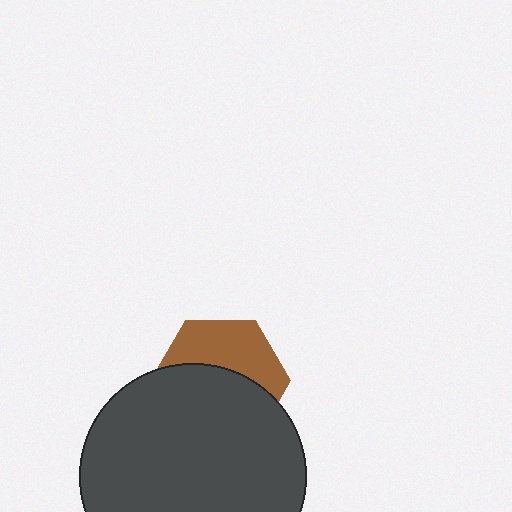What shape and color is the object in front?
The object in front is a dark gray circle.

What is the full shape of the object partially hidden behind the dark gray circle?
The partially hidden object is a brown hexagon.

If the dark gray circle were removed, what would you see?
You would see the complete brown hexagon.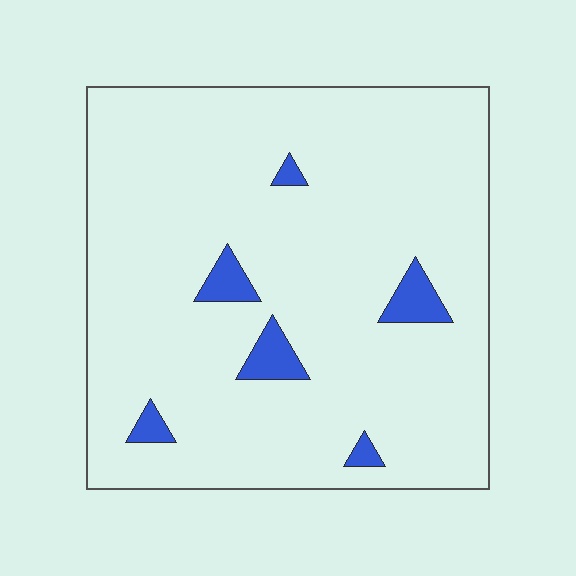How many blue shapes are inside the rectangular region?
6.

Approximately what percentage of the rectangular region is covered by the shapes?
Approximately 5%.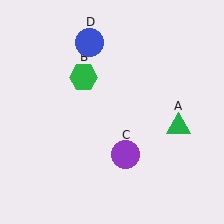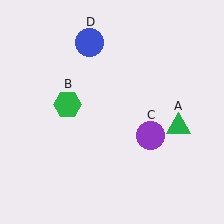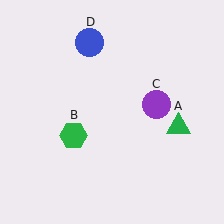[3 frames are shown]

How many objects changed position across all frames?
2 objects changed position: green hexagon (object B), purple circle (object C).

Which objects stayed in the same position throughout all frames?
Green triangle (object A) and blue circle (object D) remained stationary.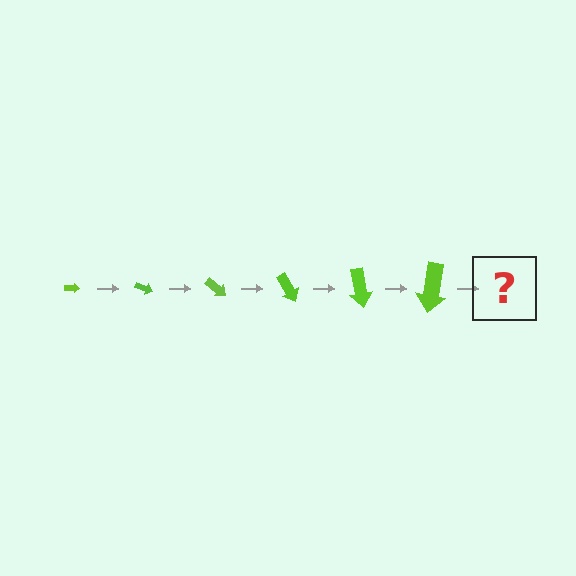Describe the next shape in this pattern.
It should be an arrow, larger than the previous one and rotated 120 degrees from the start.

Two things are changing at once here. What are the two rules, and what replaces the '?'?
The two rules are that the arrow grows larger each step and it rotates 20 degrees each step. The '?' should be an arrow, larger than the previous one and rotated 120 degrees from the start.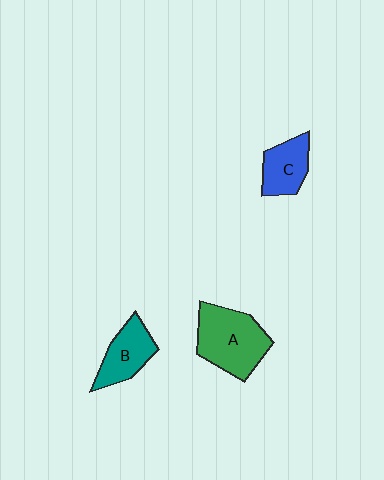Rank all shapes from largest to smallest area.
From largest to smallest: A (green), B (teal), C (blue).